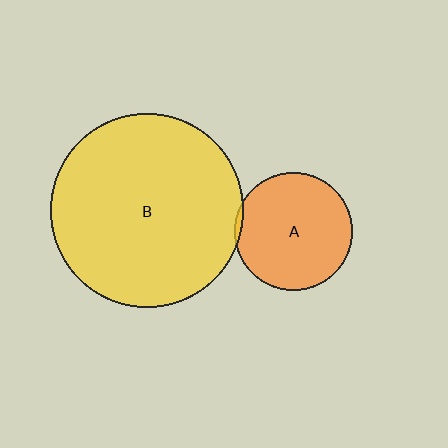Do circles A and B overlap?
Yes.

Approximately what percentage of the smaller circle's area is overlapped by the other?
Approximately 5%.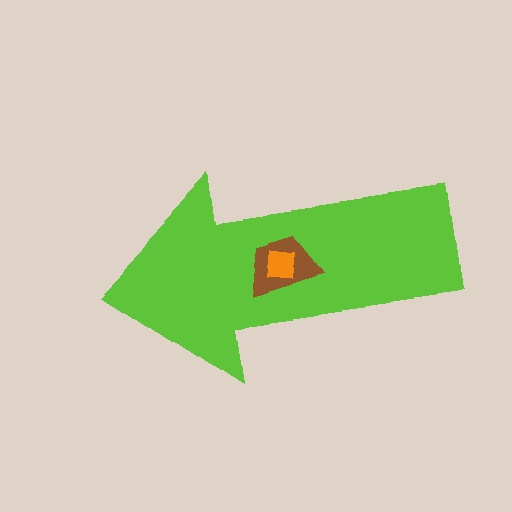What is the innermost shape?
The orange square.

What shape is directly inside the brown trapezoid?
The orange square.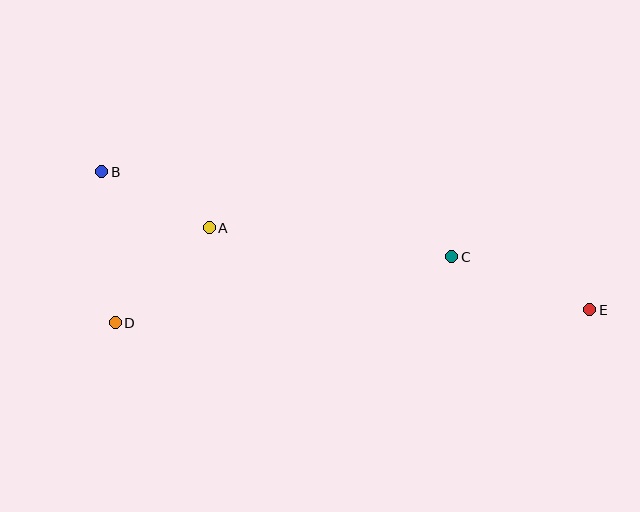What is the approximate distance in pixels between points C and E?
The distance between C and E is approximately 148 pixels.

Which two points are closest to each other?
Points A and B are closest to each other.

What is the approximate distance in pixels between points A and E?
The distance between A and E is approximately 390 pixels.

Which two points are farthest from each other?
Points B and E are farthest from each other.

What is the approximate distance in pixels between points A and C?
The distance between A and C is approximately 244 pixels.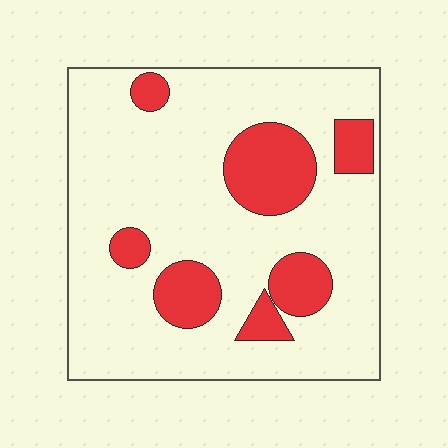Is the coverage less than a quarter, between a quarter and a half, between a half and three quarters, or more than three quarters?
Less than a quarter.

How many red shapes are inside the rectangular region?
7.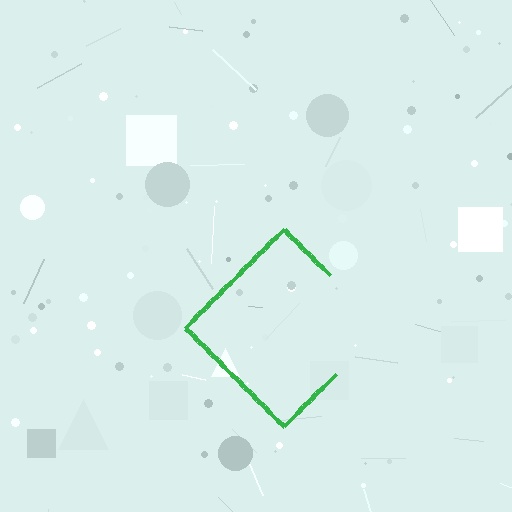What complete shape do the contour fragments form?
The contour fragments form a diamond.